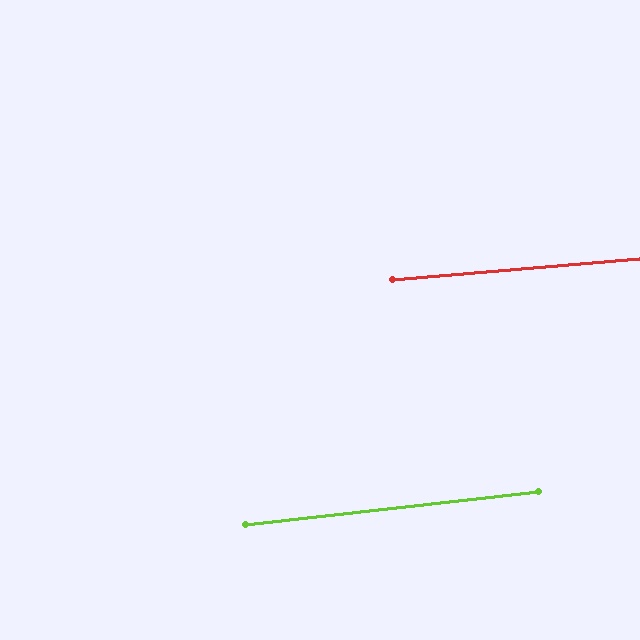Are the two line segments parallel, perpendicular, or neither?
Parallel — their directions differ by only 1.8°.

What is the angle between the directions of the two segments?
Approximately 2 degrees.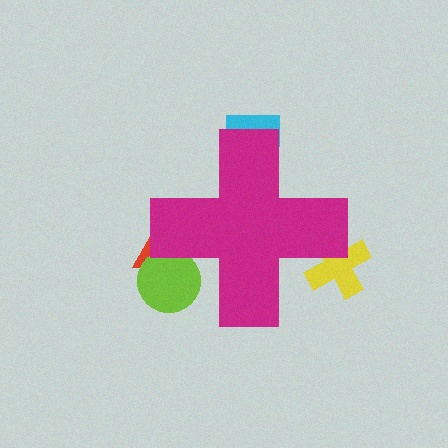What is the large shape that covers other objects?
A magenta cross.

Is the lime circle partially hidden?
Yes, the lime circle is partially hidden behind the magenta cross.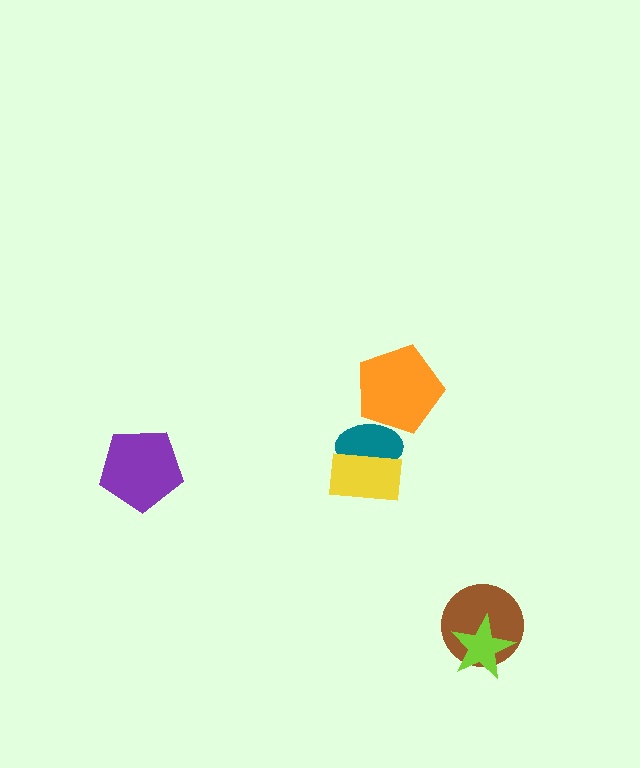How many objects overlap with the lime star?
1 object overlaps with the lime star.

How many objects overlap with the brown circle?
1 object overlaps with the brown circle.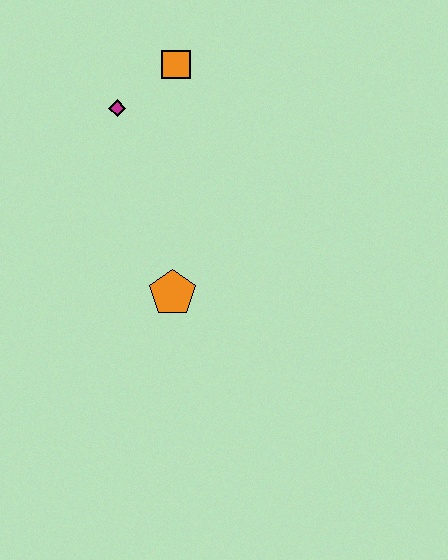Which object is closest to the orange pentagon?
The magenta diamond is closest to the orange pentagon.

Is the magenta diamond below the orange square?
Yes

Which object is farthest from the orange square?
The orange pentagon is farthest from the orange square.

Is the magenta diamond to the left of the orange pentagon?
Yes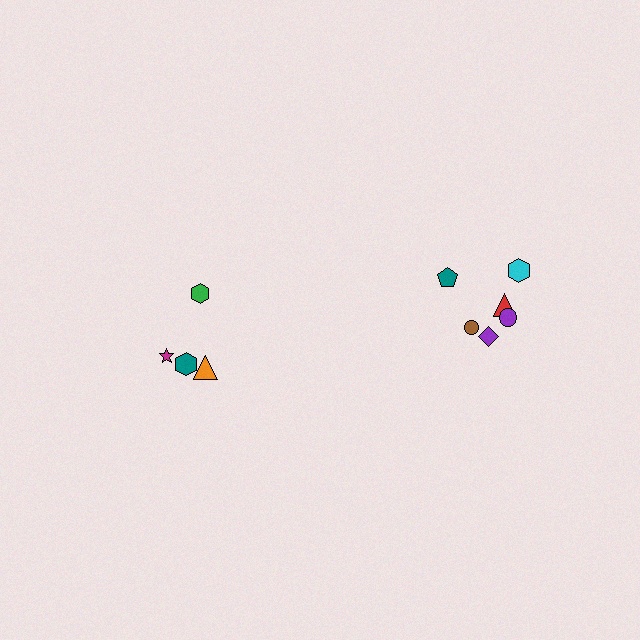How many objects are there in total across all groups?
There are 10 objects.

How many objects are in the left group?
There are 4 objects.